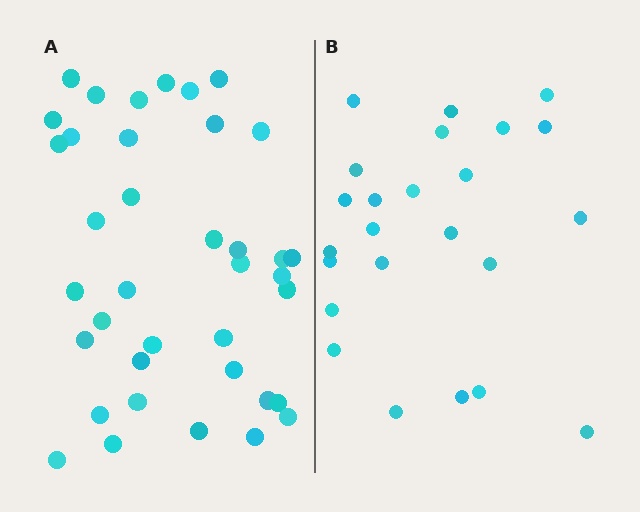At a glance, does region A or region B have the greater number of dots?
Region A (the left region) has more dots.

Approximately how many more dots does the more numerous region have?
Region A has approximately 15 more dots than region B.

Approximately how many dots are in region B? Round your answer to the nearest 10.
About 20 dots. (The exact count is 24, which rounds to 20.)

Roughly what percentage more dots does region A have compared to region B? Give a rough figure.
About 60% more.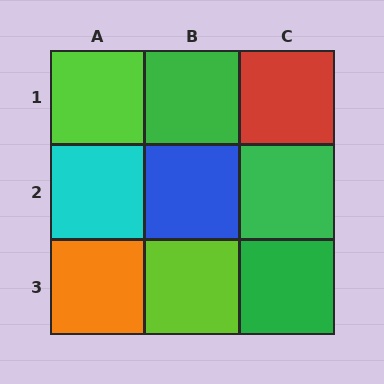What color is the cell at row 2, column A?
Cyan.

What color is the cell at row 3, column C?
Green.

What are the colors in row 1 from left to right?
Lime, green, red.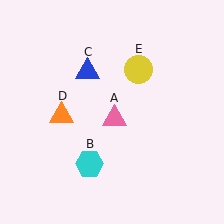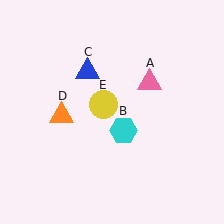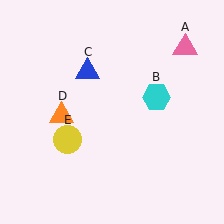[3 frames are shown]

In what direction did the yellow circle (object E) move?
The yellow circle (object E) moved down and to the left.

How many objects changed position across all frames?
3 objects changed position: pink triangle (object A), cyan hexagon (object B), yellow circle (object E).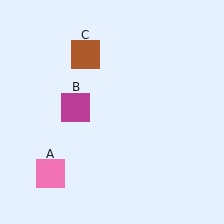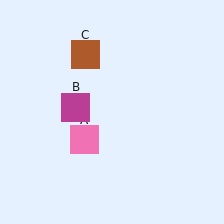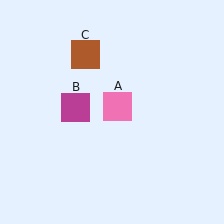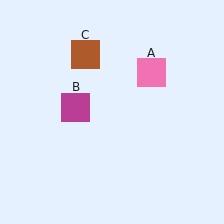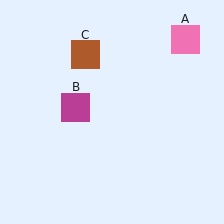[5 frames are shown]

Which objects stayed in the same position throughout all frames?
Magenta square (object B) and brown square (object C) remained stationary.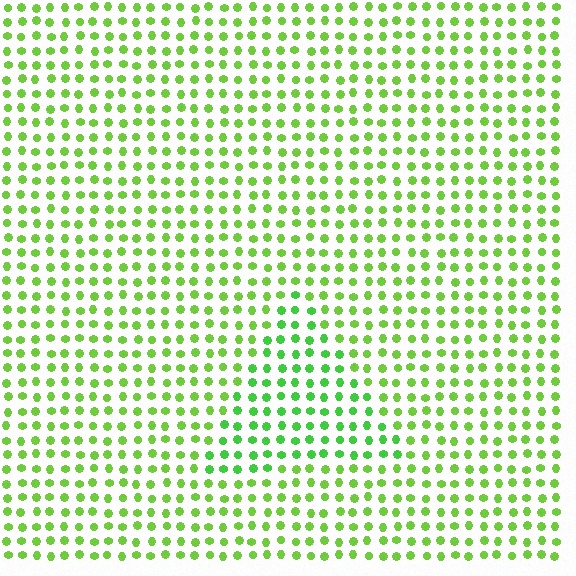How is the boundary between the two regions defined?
The boundary is defined purely by a slight shift in hue (about 21 degrees). Spacing, size, and orientation are identical on both sides.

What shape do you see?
I see a triangle.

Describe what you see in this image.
The image is filled with small lime elements in a uniform arrangement. A triangle-shaped region is visible where the elements are tinted to a slightly different hue, forming a subtle color boundary.